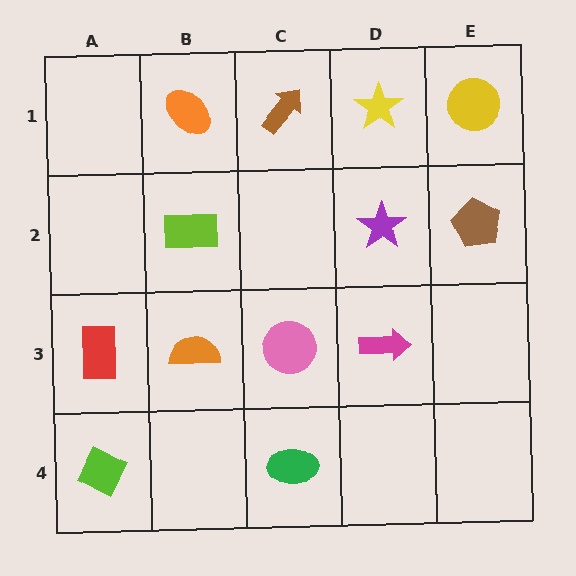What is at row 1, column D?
A yellow star.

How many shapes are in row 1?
4 shapes.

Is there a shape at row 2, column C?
No, that cell is empty.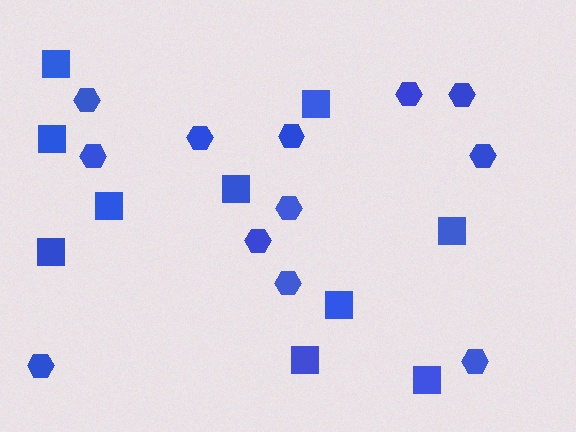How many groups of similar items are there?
There are 2 groups: one group of squares (10) and one group of hexagons (12).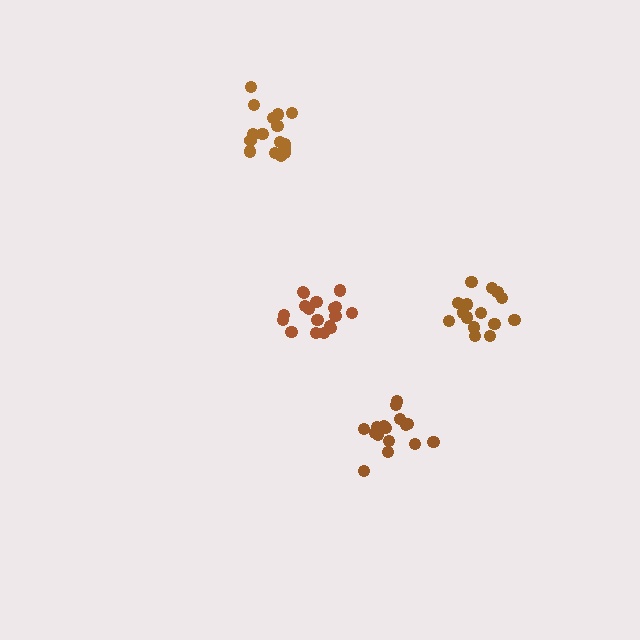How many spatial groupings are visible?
There are 4 spatial groupings.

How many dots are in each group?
Group 1: 18 dots, Group 2: 17 dots, Group 3: 16 dots, Group 4: 15 dots (66 total).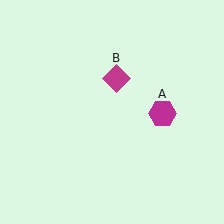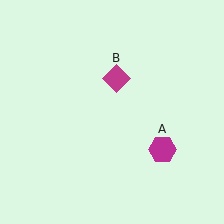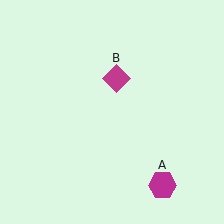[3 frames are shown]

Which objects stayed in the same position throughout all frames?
Magenta diamond (object B) remained stationary.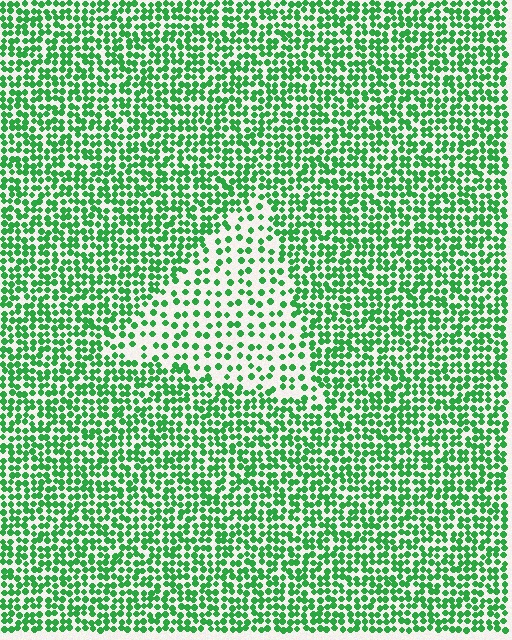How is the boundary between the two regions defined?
The boundary is defined by a change in element density (approximately 2.1x ratio). All elements are the same color, size, and shape.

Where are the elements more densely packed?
The elements are more densely packed outside the triangle boundary.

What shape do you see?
I see a triangle.